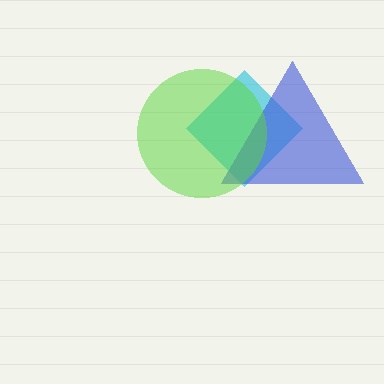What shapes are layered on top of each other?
The layered shapes are: a cyan diamond, a blue triangle, a lime circle.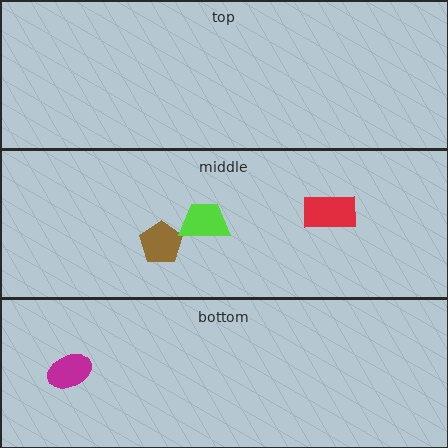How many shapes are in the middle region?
3.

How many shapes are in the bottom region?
1.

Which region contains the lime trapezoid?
The middle region.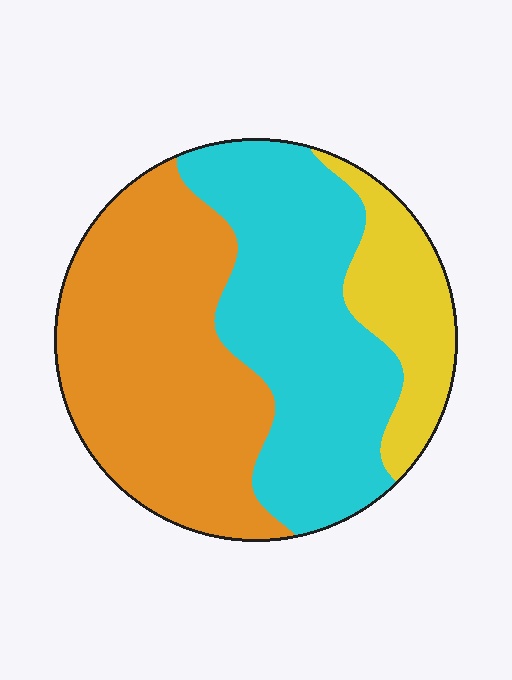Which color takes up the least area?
Yellow, at roughly 15%.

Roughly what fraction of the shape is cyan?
Cyan covers 40% of the shape.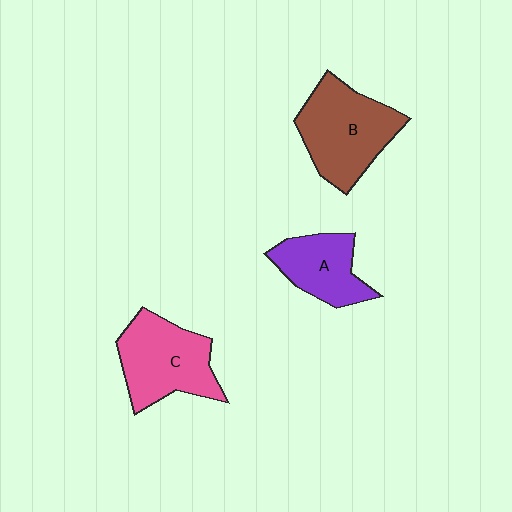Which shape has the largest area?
Shape B (brown).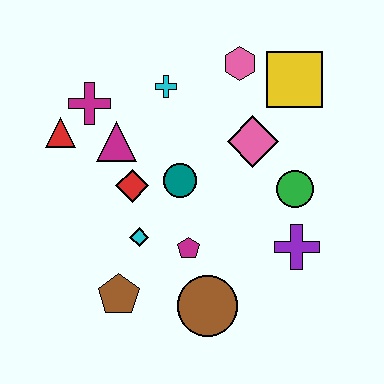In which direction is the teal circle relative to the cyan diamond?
The teal circle is above the cyan diamond.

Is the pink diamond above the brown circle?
Yes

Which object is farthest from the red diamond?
The yellow square is farthest from the red diamond.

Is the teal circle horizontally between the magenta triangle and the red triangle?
No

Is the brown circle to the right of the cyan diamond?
Yes